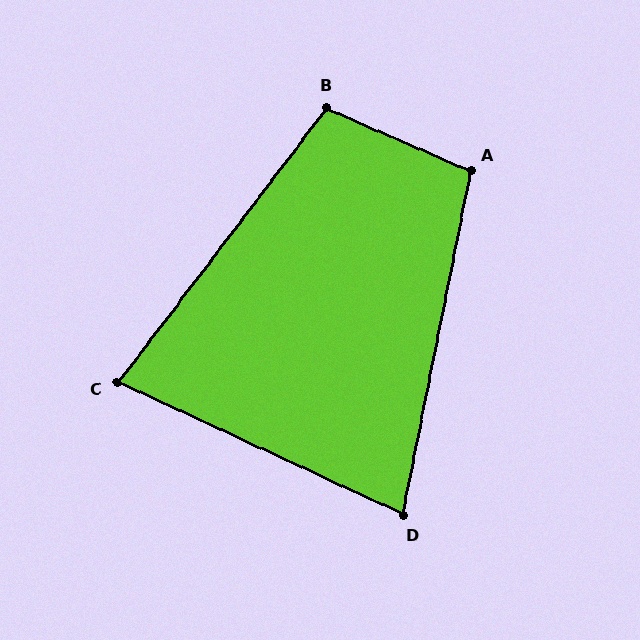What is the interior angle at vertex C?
Approximately 78 degrees (acute).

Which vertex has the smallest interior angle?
D, at approximately 76 degrees.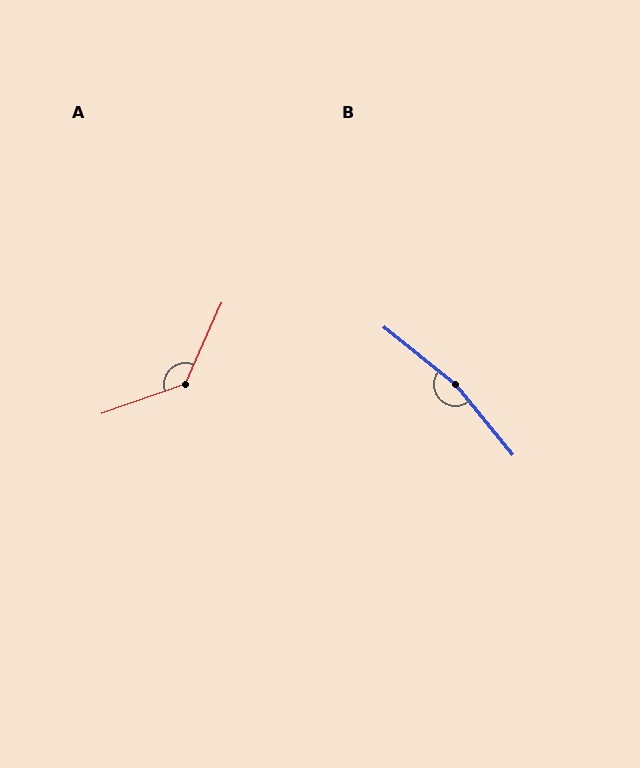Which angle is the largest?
B, at approximately 168 degrees.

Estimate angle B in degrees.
Approximately 168 degrees.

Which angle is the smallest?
A, at approximately 134 degrees.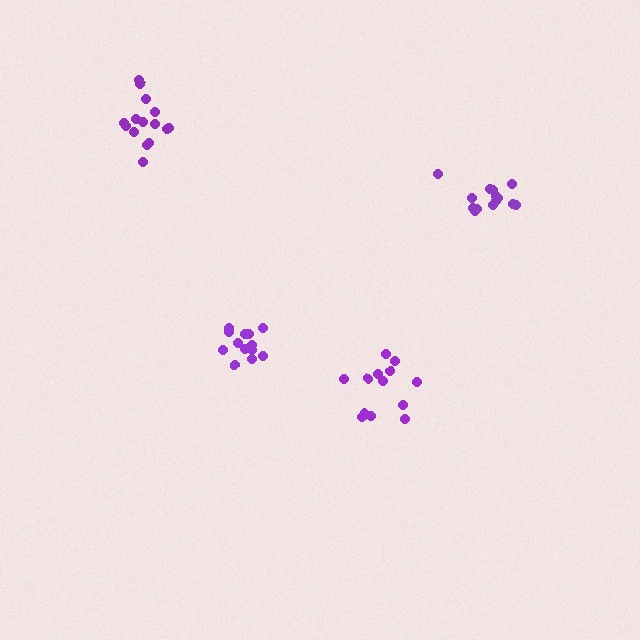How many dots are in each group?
Group 1: 13 dots, Group 2: 13 dots, Group 3: 15 dots, Group 4: 14 dots (55 total).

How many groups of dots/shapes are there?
There are 4 groups.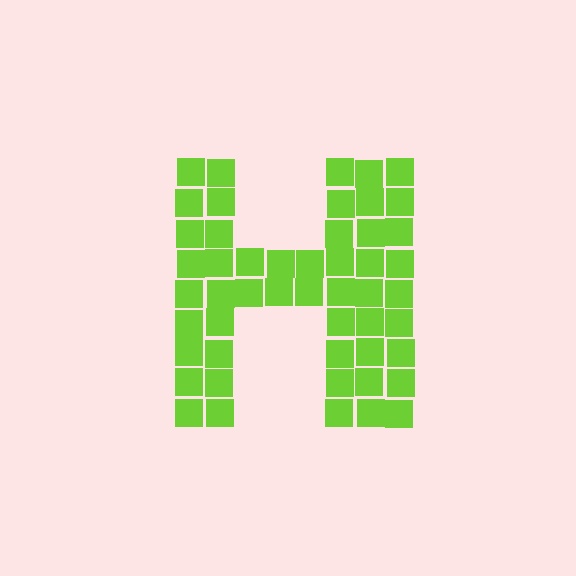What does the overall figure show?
The overall figure shows the letter H.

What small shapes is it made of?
It is made of small squares.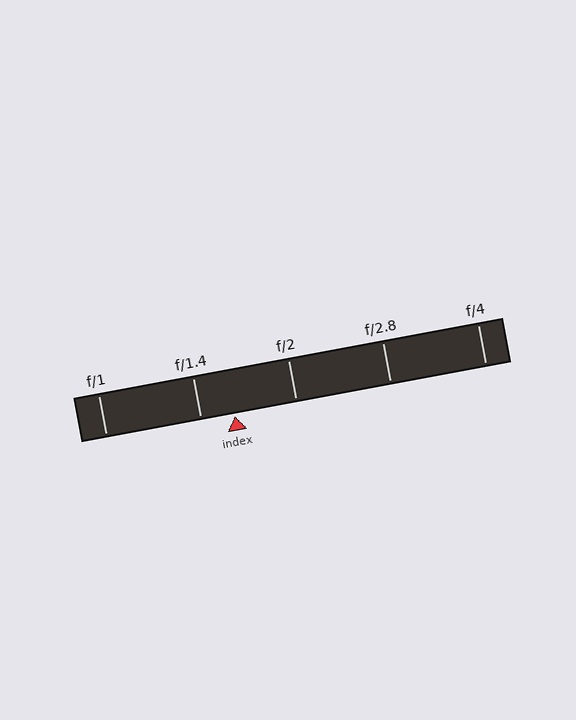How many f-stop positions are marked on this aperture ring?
There are 5 f-stop positions marked.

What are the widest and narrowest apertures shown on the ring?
The widest aperture shown is f/1 and the narrowest is f/4.